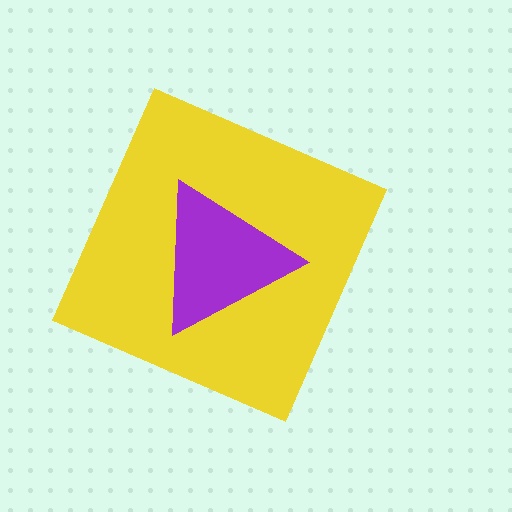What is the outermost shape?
The yellow diamond.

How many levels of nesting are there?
2.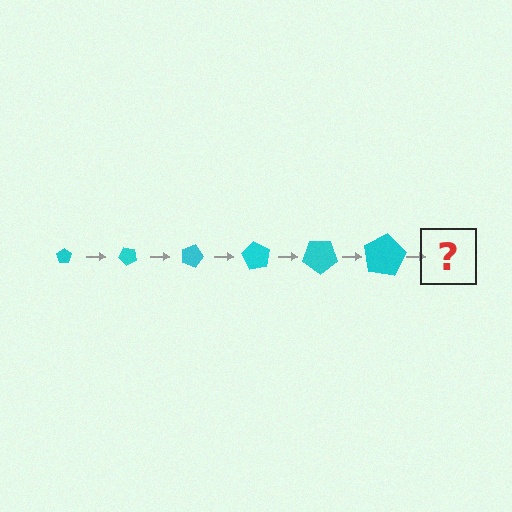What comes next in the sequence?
The next element should be a pentagon, larger than the previous one and rotated 270 degrees from the start.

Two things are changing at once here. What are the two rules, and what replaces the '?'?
The two rules are that the pentagon grows larger each step and it rotates 45 degrees each step. The '?' should be a pentagon, larger than the previous one and rotated 270 degrees from the start.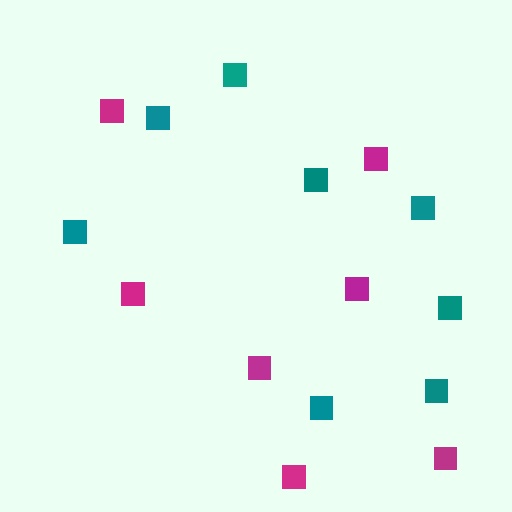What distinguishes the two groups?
There are 2 groups: one group of teal squares (8) and one group of magenta squares (7).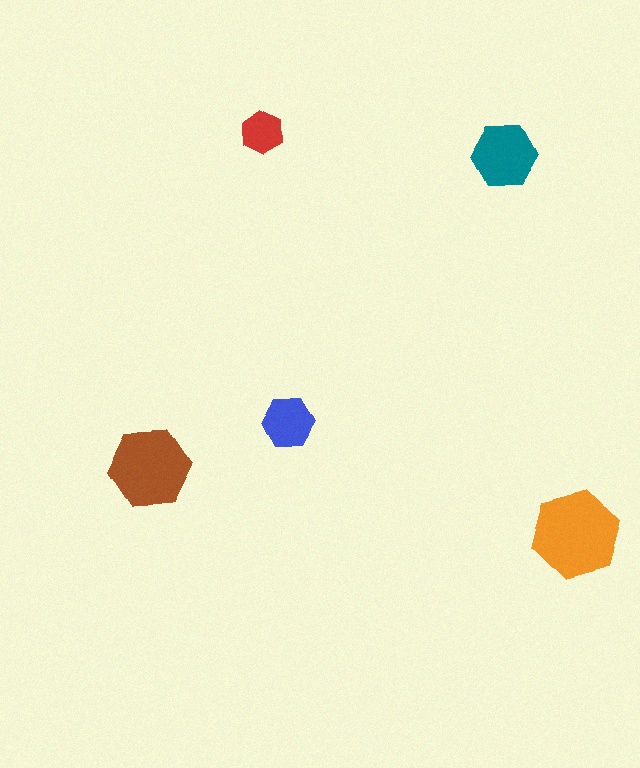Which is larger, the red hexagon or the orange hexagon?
The orange one.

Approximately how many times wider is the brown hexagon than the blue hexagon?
About 1.5 times wider.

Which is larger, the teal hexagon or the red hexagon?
The teal one.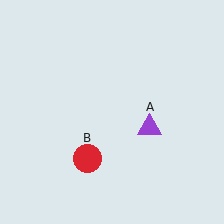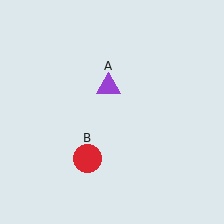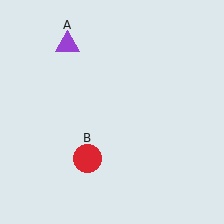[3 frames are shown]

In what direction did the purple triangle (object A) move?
The purple triangle (object A) moved up and to the left.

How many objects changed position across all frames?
1 object changed position: purple triangle (object A).